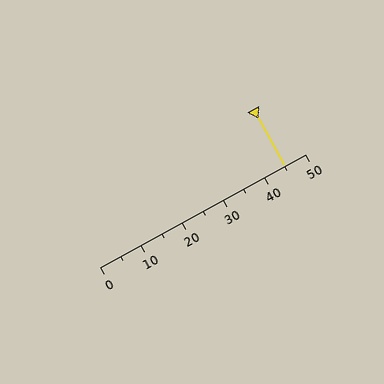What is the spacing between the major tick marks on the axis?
The major ticks are spaced 10 apart.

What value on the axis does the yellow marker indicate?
The marker indicates approximately 45.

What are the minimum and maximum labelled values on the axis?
The axis runs from 0 to 50.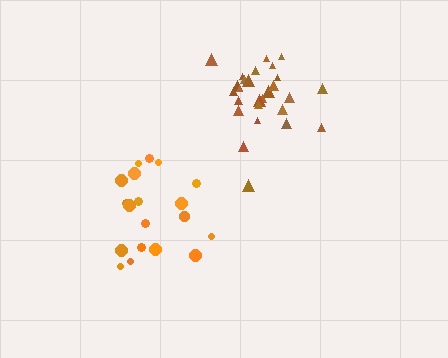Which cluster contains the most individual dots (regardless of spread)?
Brown (27).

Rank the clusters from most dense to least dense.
brown, orange.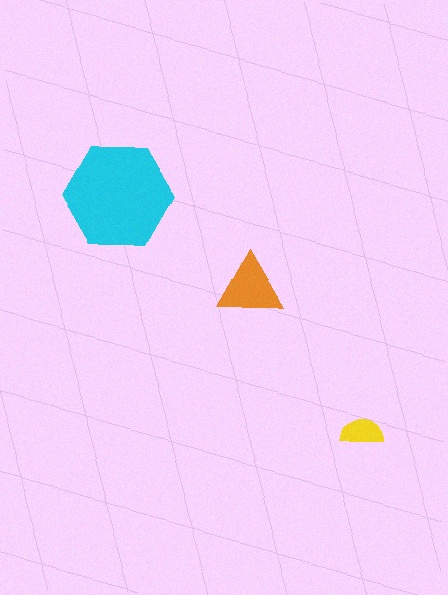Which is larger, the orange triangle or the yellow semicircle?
The orange triangle.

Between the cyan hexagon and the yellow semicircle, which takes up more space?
The cyan hexagon.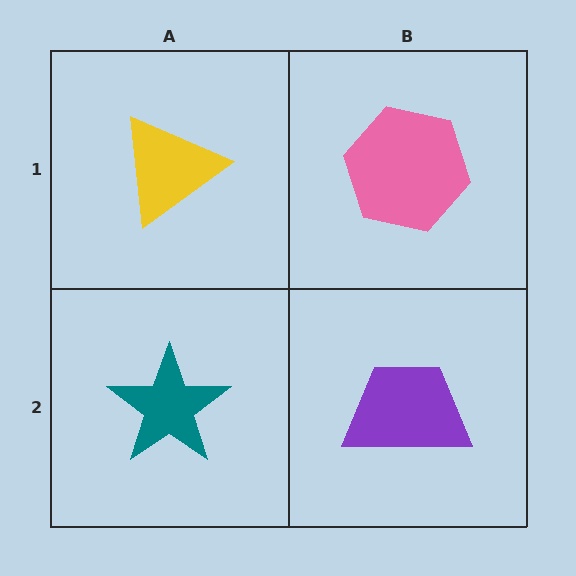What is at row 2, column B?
A purple trapezoid.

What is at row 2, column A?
A teal star.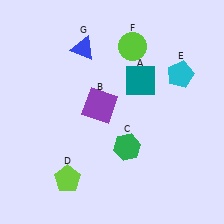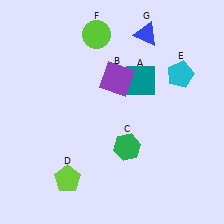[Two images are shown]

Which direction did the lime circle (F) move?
The lime circle (F) moved left.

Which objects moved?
The objects that moved are: the purple square (B), the lime circle (F), the blue triangle (G).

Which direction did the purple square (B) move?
The purple square (B) moved up.